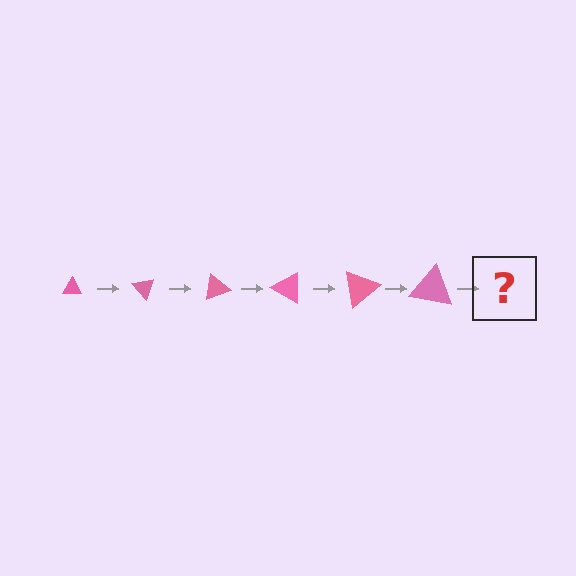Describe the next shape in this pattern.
It should be a triangle, larger than the previous one and rotated 300 degrees from the start.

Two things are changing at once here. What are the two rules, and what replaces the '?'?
The two rules are that the triangle grows larger each step and it rotates 50 degrees each step. The '?' should be a triangle, larger than the previous one and rotated 300 degrees from the start.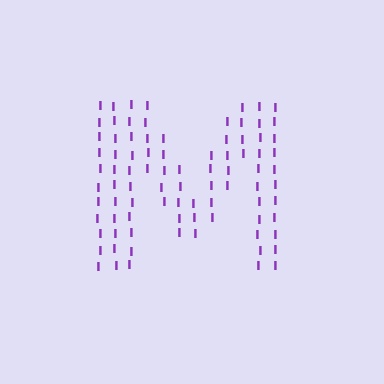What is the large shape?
The large shape is the letter M.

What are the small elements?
The small elements are letter I's.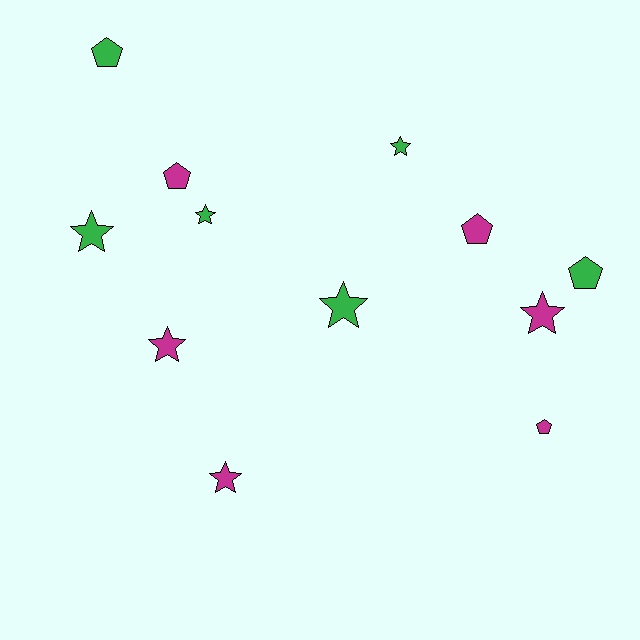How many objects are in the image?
There are 12 objects.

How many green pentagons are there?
There are 2 green pentagons.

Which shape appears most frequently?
Star, with 7 objects.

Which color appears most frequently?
Green, with 6 objects.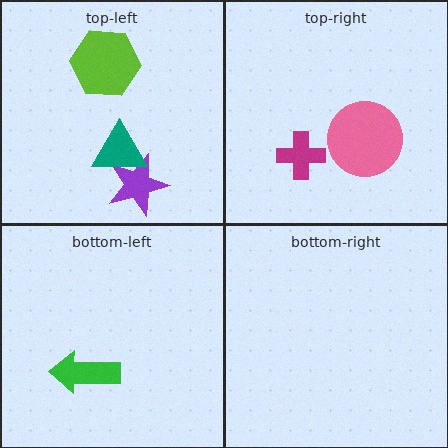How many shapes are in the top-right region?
2.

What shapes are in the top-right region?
The magenta cross, the pink circle.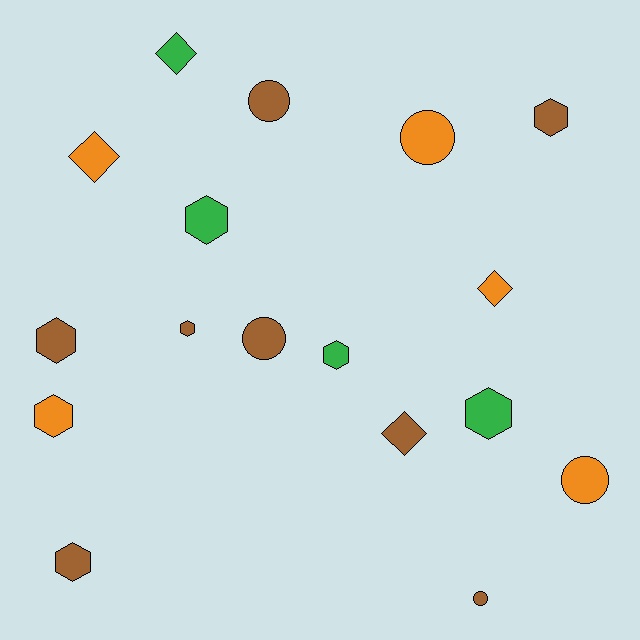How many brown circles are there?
There are 3 brown circles.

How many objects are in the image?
There are 17 objects.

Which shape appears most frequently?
Hexagon, with 8 objects.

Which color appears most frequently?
Brown, with 8 objects.